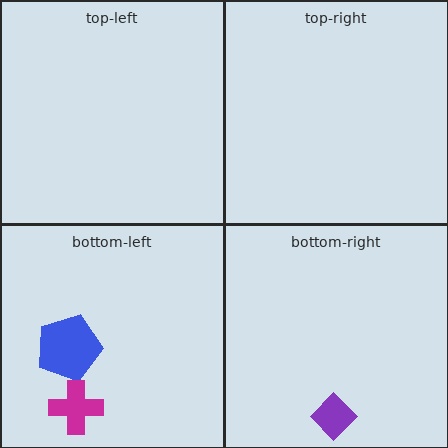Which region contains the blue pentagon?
The bottom-left region.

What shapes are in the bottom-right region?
The purple diamond.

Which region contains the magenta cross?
The bottom-left region.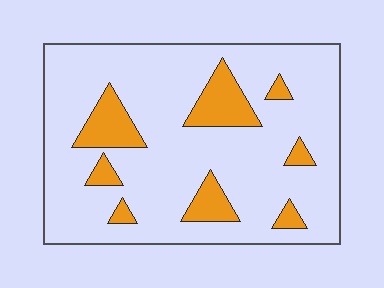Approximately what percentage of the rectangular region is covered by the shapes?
Approximately 15%.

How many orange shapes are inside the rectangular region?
8.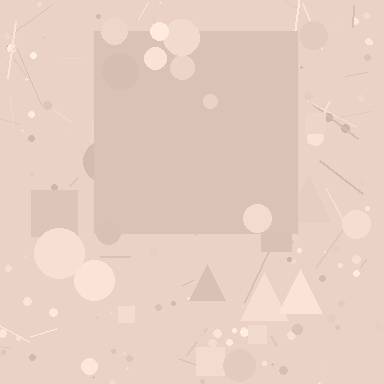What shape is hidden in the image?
A square is hidden in the image.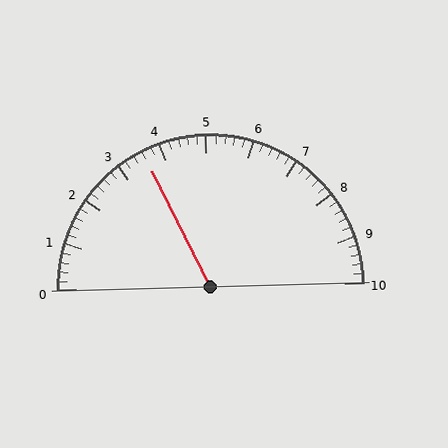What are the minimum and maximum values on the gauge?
The gauge ranges from 0 to 10.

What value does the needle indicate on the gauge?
The needle indicates approximately 3.6.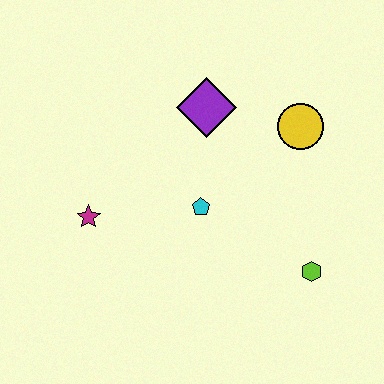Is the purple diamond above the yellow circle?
Yes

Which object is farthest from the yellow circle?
The magenta star is farthest from the yellow circle.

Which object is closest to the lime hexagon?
The cyan pentagon is closest to the lime hexagon.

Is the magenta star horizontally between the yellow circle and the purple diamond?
No